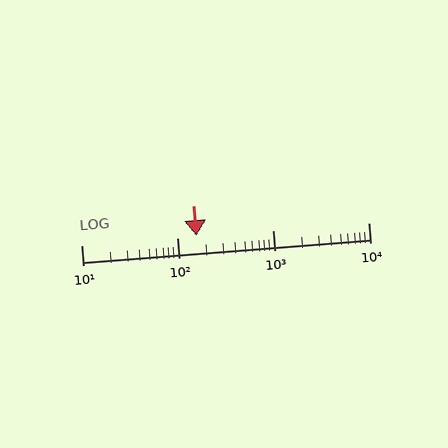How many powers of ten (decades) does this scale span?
The scale spans 3 decades, from 10 to 10000.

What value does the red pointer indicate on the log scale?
The pointer indicates approximately 160.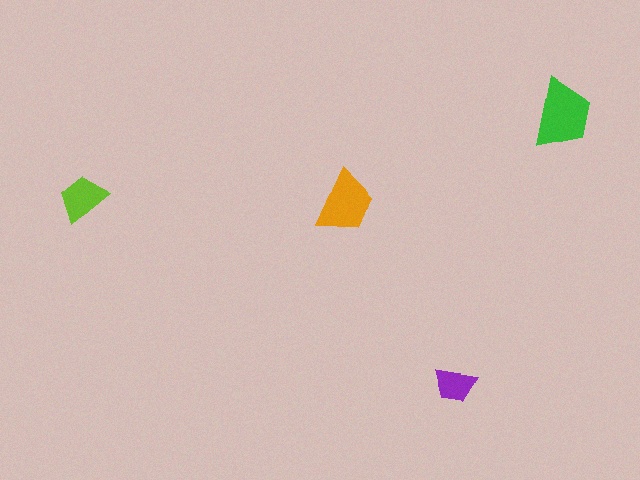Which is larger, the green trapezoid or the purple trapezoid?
The green one.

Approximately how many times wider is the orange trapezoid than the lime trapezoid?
About 1.5 times wider.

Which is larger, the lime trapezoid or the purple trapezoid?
The lime one.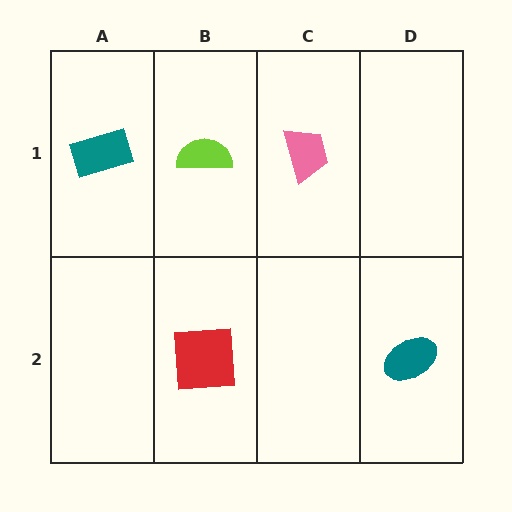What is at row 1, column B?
A lime semicircle.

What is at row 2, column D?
A teal ellipse.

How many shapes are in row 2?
2 shapes.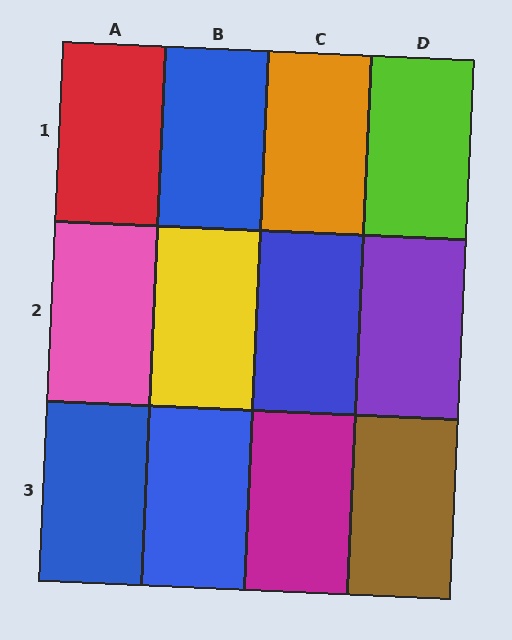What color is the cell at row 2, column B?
Yellow.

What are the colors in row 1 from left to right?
Red, blue, orange, lime.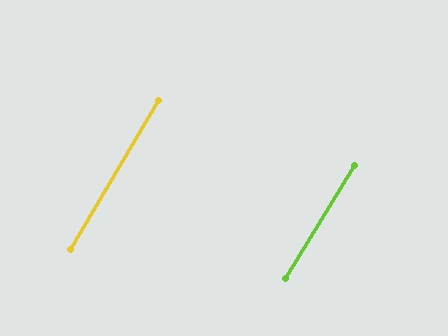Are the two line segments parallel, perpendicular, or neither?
Parallel — their directions differ by only 0.5°.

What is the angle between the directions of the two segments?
Approximately 1 degree.